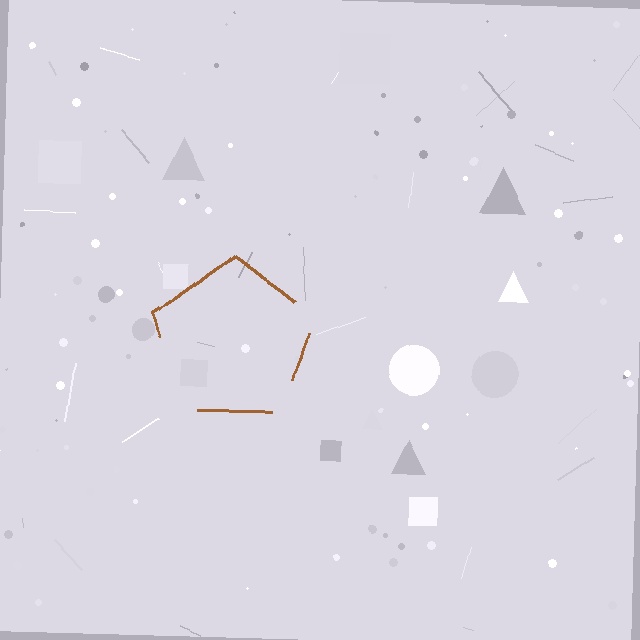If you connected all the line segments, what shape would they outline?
They would outline a pentagon.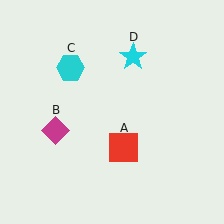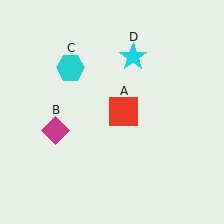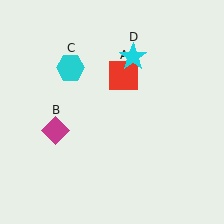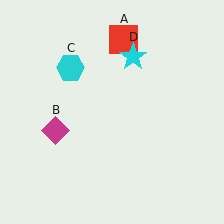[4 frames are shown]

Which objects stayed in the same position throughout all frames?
Magenta diamond (object B) and cyan hexagon (object C) and cyan star (object D) remained stationary.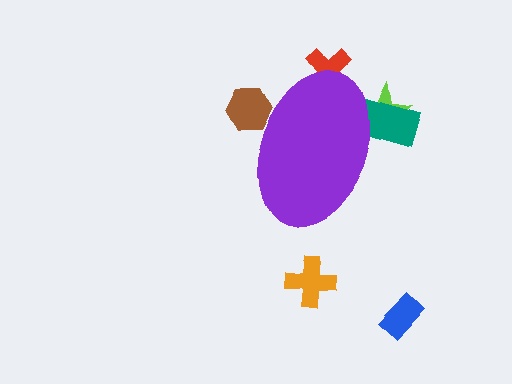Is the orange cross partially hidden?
No, the orange cross is fully visible.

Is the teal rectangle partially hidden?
Yes, the teal rectangle is partially hidden behind the purple ellipse.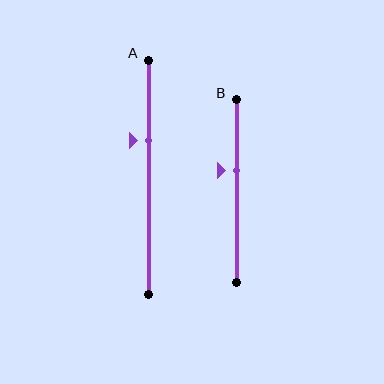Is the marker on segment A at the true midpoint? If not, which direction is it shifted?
No, the marker on segment A is shifted upward by about 16% of the segment length.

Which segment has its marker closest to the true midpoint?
Segment B has its marker closest to the true midpoint.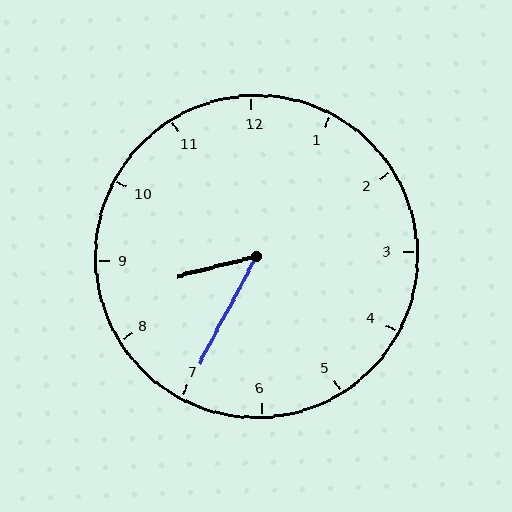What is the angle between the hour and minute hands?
Approximately 48 degrees.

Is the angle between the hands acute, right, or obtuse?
It is acute.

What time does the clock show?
8:35.